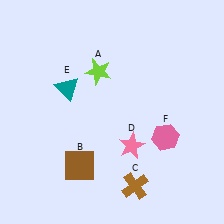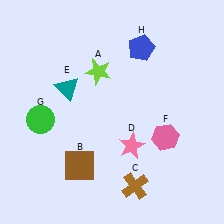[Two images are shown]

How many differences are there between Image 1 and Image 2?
There are 2 differences between the two images.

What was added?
A green circle (G), a blue pentagon (H) were added in Image 2.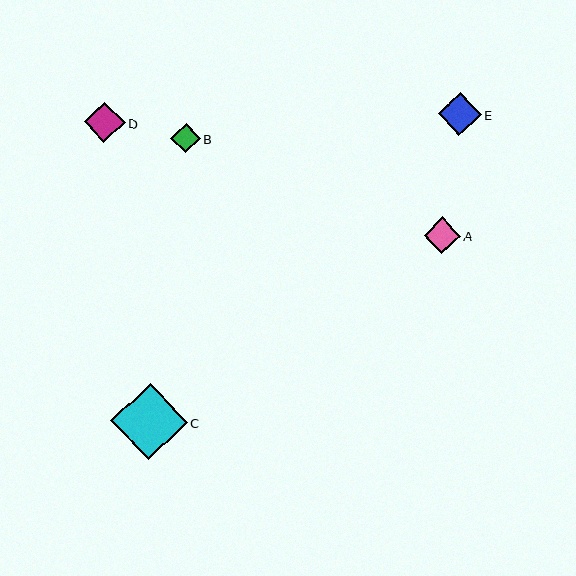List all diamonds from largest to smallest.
From largest to smallest: C, E, D, A, B.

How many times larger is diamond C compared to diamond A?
Diamond C is approximately 2.1 times the size of diamond A.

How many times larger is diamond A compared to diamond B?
Diamond A is approximately 1.2 times the size of diamond B.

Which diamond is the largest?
Diamond C is the largest with a size of approximately 76 pixels.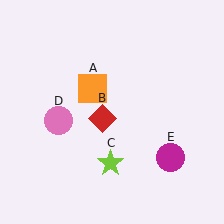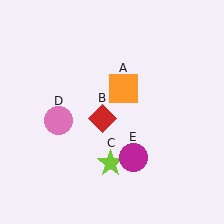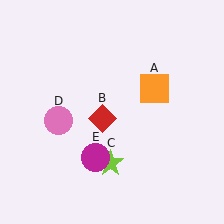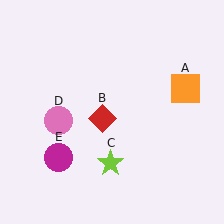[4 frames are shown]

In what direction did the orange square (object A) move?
The orange square (object A) moved right.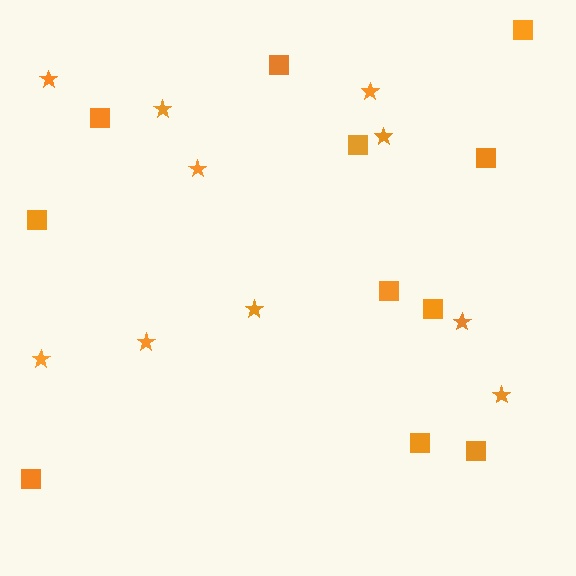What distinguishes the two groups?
There are 2 groups: one group of squares (11) and one group of stars (10).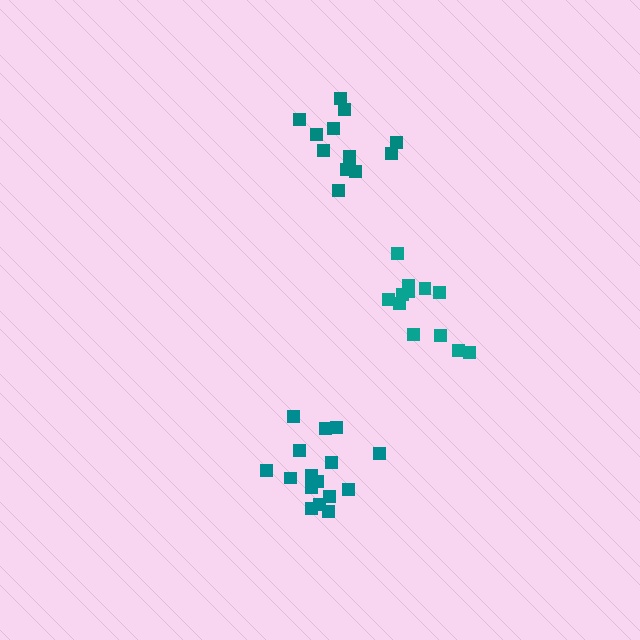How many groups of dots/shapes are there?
There are 3 groups.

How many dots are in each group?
Group 1: 16 dots, Group 2: 13 dots, Group 3: 12 dots (41 total).